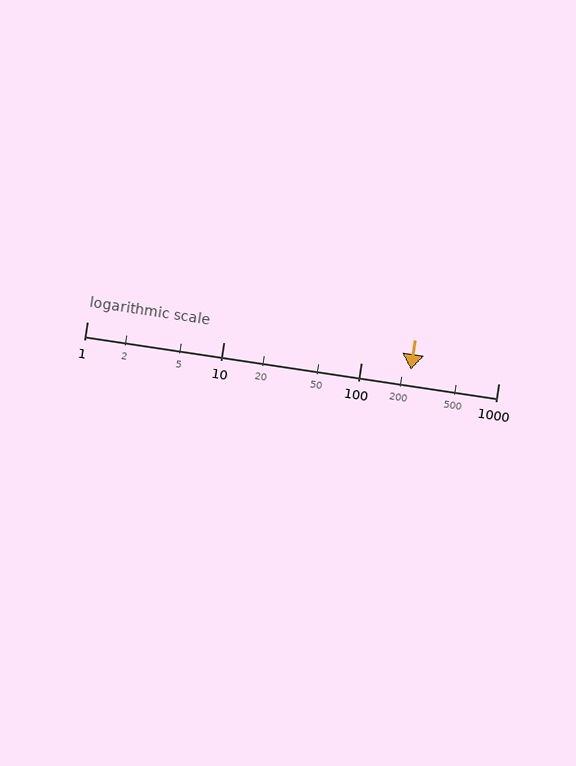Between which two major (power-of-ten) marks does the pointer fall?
The pointer is between 100 and 1000.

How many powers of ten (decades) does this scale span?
The scale spans 3 decades, from 1 to 1000.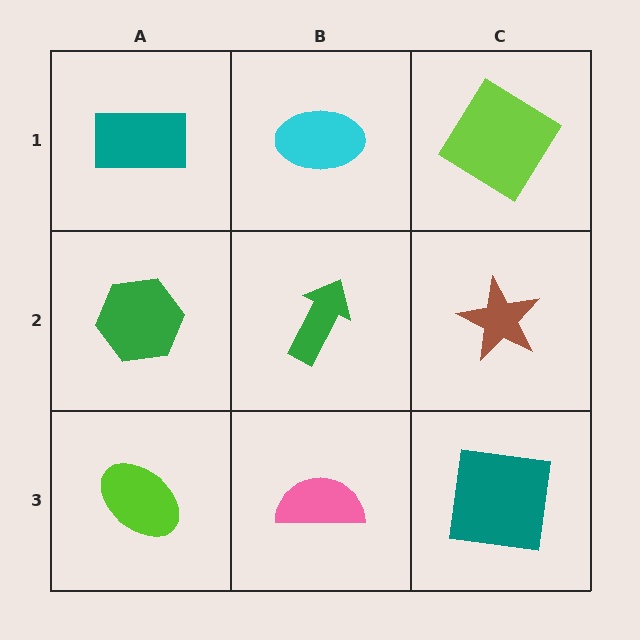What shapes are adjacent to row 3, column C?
A brown star (row 2, column C), a pink semicircle (row 3, column B).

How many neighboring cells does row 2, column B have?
4.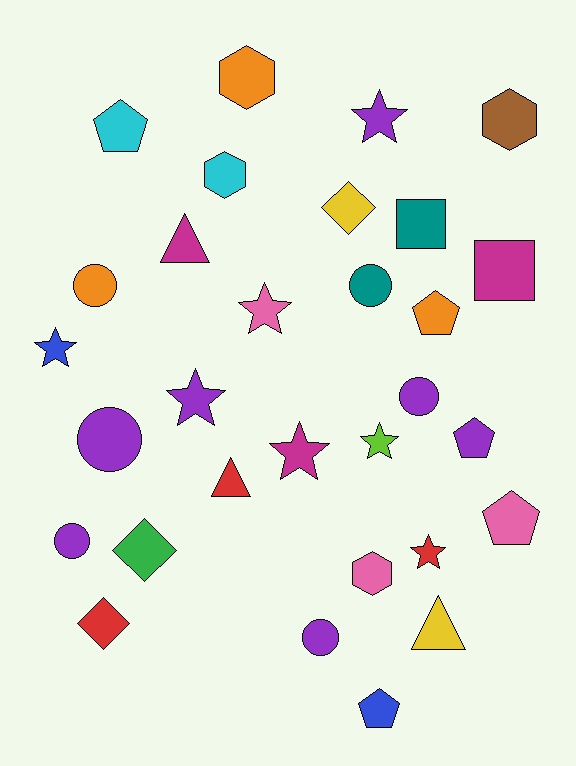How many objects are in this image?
There are 30 objects.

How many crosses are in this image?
There are no crosses.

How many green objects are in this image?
There is 1 green object.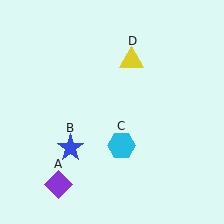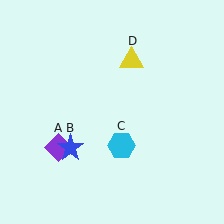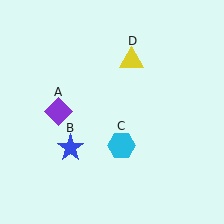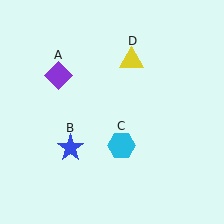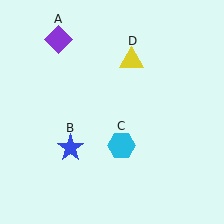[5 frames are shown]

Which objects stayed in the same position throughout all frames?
Blue star (object B) and cyan hexagon (object C) and yellow triangle (object D) remained stationary.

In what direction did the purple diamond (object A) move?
The purple diamond (object A) moved up.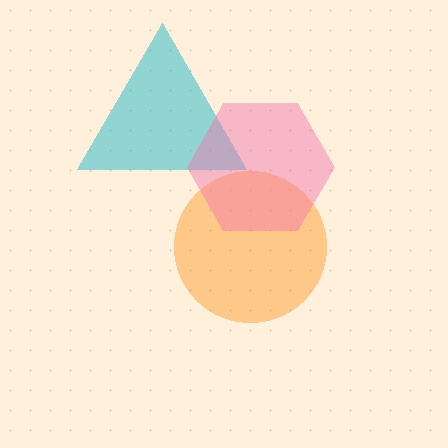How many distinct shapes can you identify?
There are 3 distinct shapes: a cyan triangle, an orange circle, a pink hexagon.